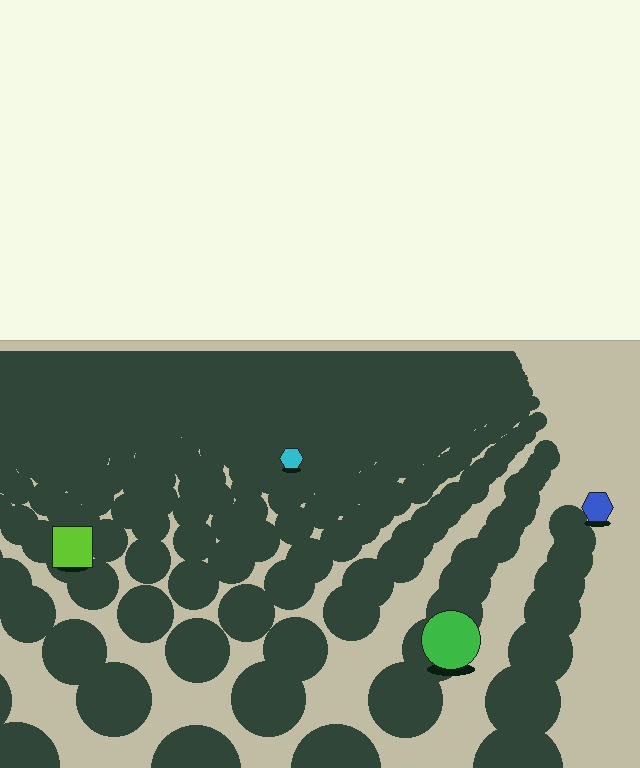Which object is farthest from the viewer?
The cyan hexagon is farthest from the viewer. It appears smaller and the ground texture around it is denser.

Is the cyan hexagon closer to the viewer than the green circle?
No. The green circle is closer — you can tell from the texture gradient: the ground texture is coarser near it.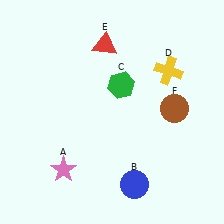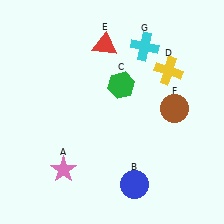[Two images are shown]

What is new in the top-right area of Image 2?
A cyan cross (G) was added in the top-right area of Image 2.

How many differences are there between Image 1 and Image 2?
There is 1 difference between the two images.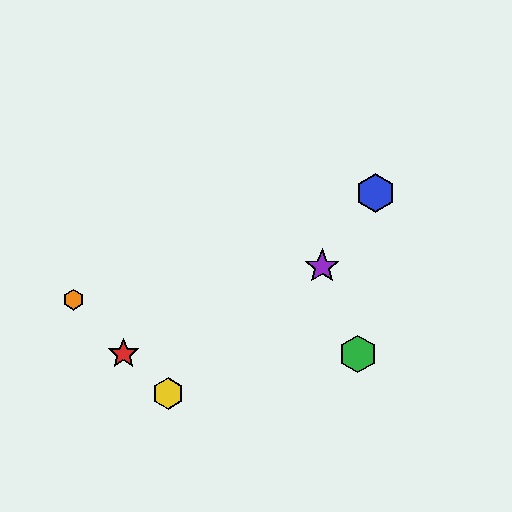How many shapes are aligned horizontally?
2 shapes (the red star, the green hexagon) are aligned horizontally.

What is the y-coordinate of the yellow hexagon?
The yellow hexagon is at y≈393.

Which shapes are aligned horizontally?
The red star, the green hexagon are aligned horizontally.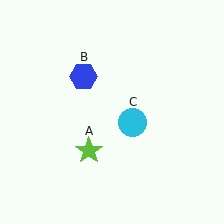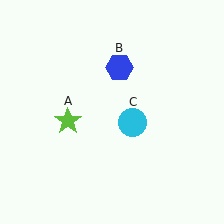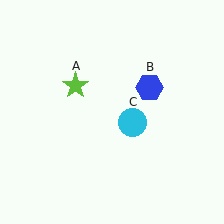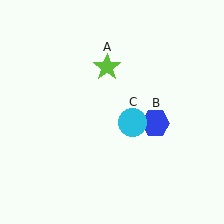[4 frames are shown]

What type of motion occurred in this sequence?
The lime star (object A), blue hexagon (object B) rotated clockwise around the center of the scene.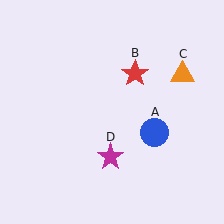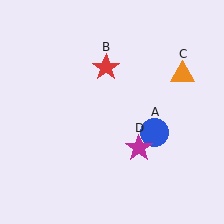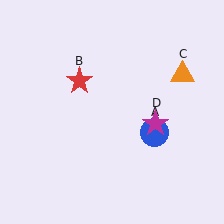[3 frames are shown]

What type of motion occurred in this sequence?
The red star (object B), magenta star (object D) rotated counterclockwise around the center of the scene.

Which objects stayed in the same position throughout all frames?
Blue circle (object A) and orange triangle (object C) remained stationary.